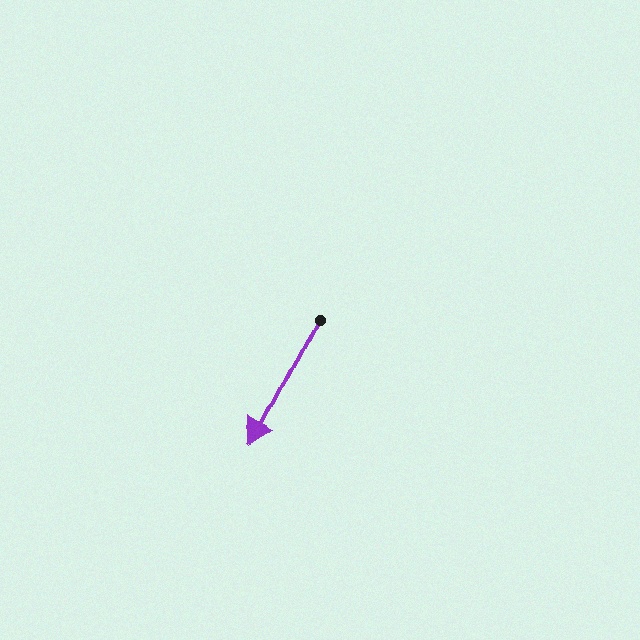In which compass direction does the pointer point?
Southwest.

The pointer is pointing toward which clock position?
Roughly 7 o'clock.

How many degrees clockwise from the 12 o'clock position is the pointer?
Approximately 207 degrees.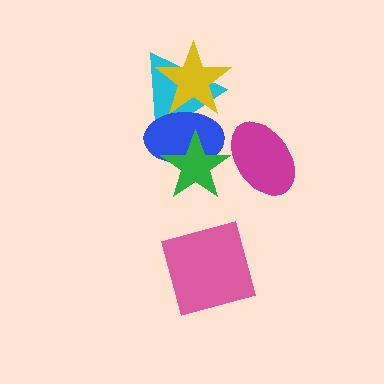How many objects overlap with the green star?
3 objects overlap with the green star.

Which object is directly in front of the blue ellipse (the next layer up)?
The yellow star is directly in front of the blue ellipse.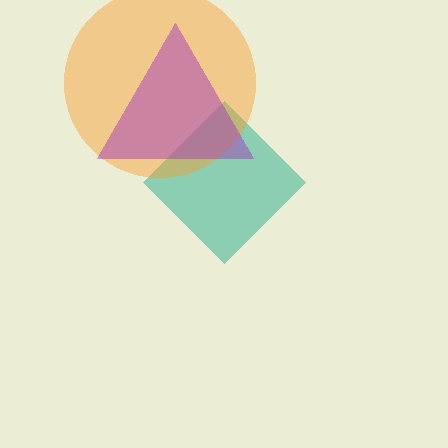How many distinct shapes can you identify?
There are 3 distinct shapes: a teal diamond, an orange circle, a purple triangle.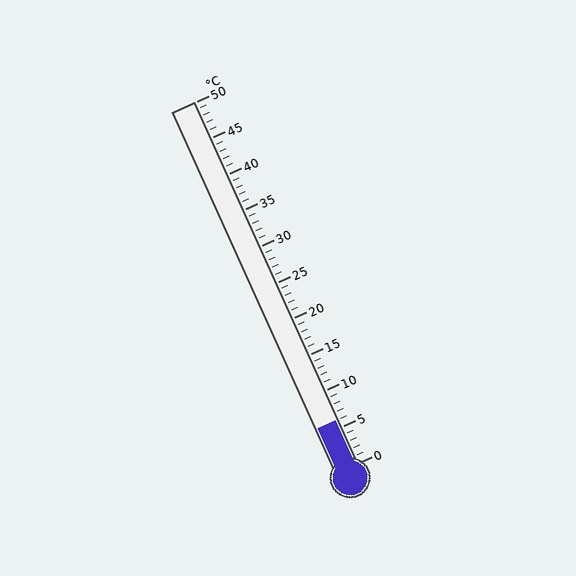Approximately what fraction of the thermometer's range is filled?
The thermometer is filled to approximately 10% of its range.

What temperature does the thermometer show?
The thermometer shows approximately 6°C.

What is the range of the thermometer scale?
The thermometer scale ranges from 0°C to 50°C.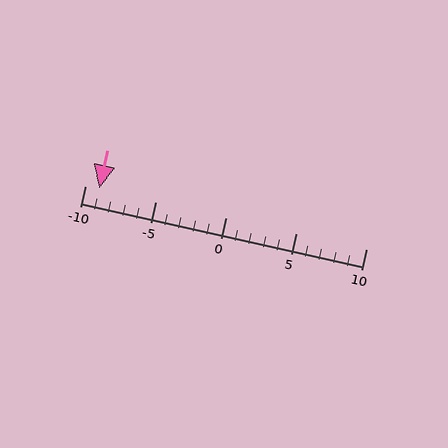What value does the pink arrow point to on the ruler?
The pink arrow points to approximately -9.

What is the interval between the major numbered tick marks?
The major tick marks are spaced 5 units apart.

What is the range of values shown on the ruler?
The ruler shows values from -10 to 10.